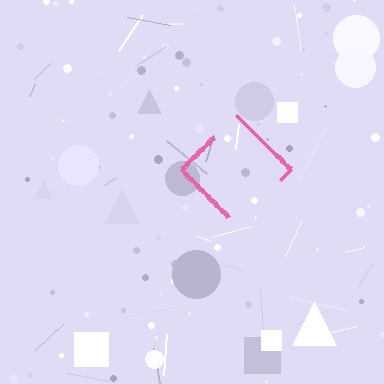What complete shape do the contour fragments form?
The contour fragments form a diamond.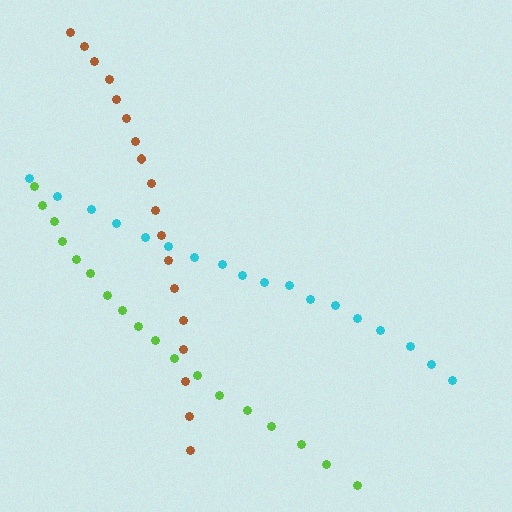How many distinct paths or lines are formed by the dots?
There are 3 distinct paths.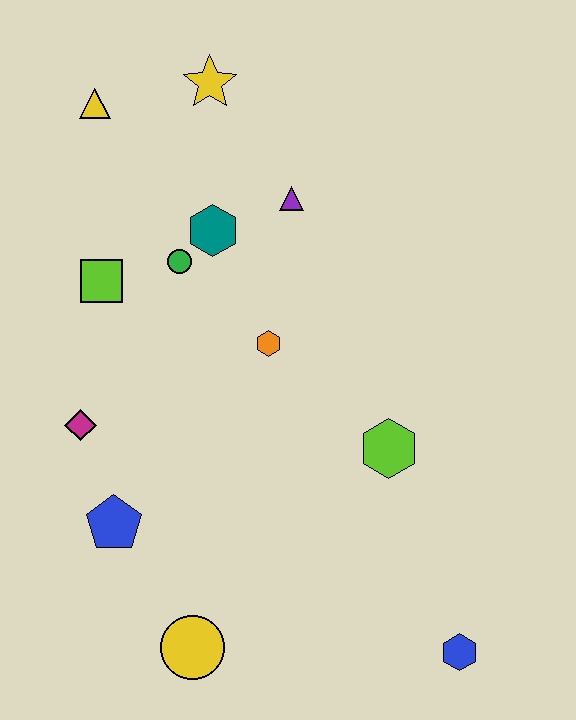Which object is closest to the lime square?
The green circle is closest to the lime square.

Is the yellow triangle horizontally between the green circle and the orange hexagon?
No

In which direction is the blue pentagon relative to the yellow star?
The blue pentagon is below the yellow star.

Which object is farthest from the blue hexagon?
The yellow triangle is farthest from the blue hexagon.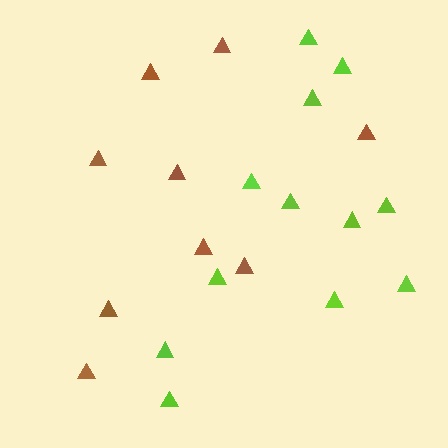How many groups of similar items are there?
There are 2 groups: one group of brown triangles (9) and one group of lime triangles (12).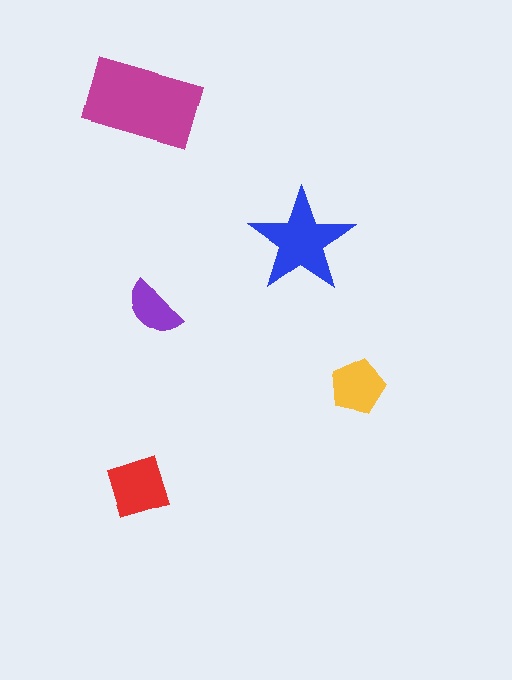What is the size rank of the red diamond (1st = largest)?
3rd.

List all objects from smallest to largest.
The purple semicircle, the yellow pentagon, the red diamond, the blue star, the magenta rectangle.